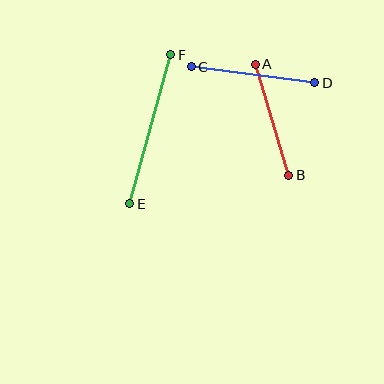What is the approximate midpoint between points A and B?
The midpoint is at approximately (272, 120) pixels.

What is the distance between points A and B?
The distance is approximately 116 pixels.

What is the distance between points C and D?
The distance is approximately 124 pixels.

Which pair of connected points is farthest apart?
Points E and F are farthest apart.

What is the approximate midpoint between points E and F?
The midpoint is at approximately (150, 129) pixels.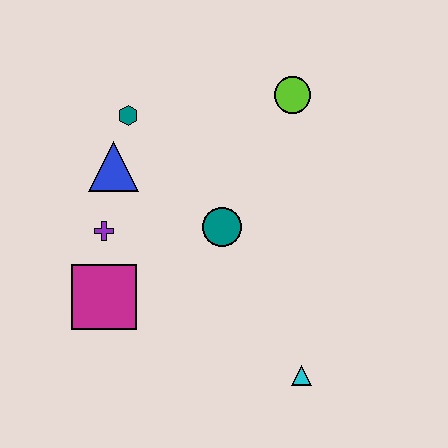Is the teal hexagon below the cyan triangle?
No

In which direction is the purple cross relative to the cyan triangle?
The purple cross is to the left of the cyan triangle.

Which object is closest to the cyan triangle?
The teal circle is closest to the cyan triangle.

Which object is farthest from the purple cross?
The cyan triangle is farthest from the purple cross.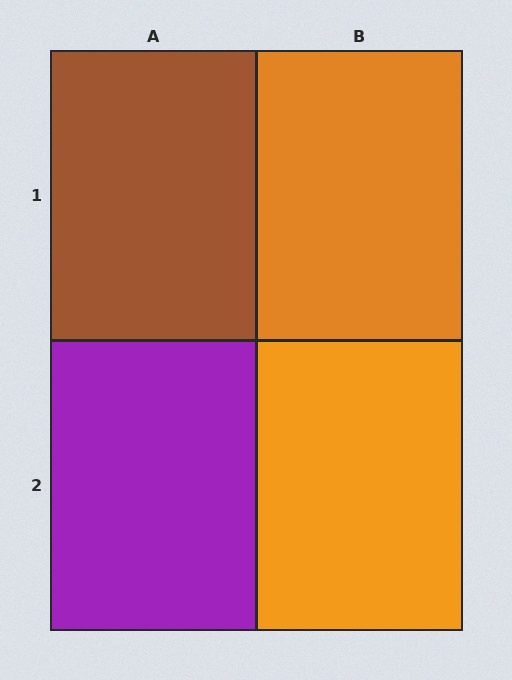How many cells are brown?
1 cell is brown.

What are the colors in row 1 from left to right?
Brown, orange.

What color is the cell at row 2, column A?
Purple.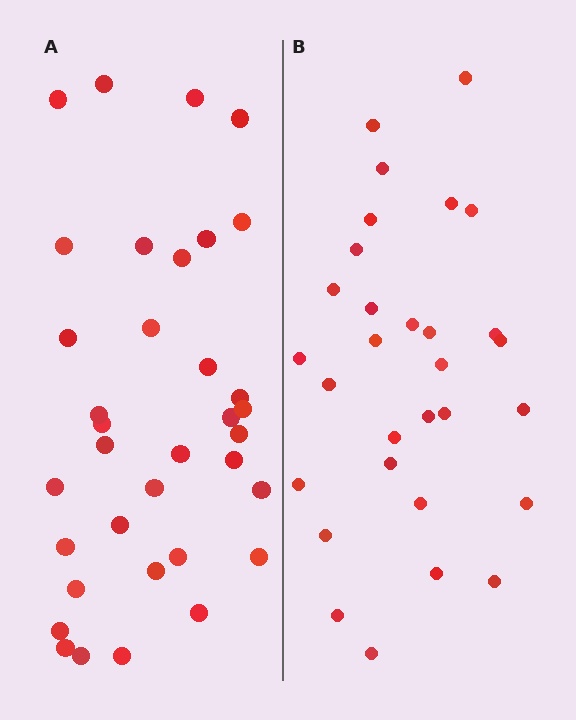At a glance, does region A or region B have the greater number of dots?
Region A (the left region) has more dots.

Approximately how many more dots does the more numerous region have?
Region A has about 5 more dots than region B.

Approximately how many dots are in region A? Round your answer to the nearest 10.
About 40 dots. (The exact count is 35, which rounds to 40.)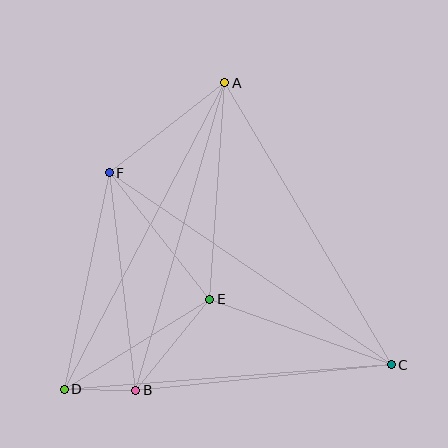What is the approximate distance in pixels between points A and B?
The distance between A and B is approximately 320 pixels.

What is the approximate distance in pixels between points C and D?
The distance between C and D is approximately 328 pixels.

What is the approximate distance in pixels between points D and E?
The distance between D and E is approximately 171 pixels.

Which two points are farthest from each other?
Points A and D are farthest from each other.